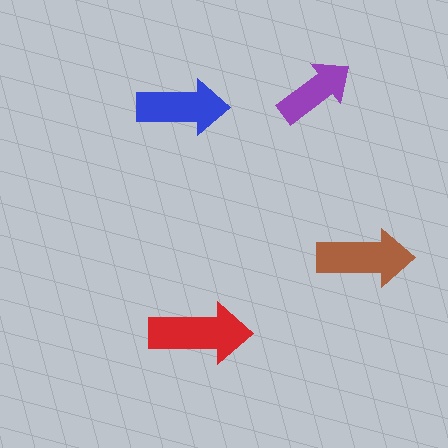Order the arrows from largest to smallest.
the red one, the brown one, the blue one, the purple one.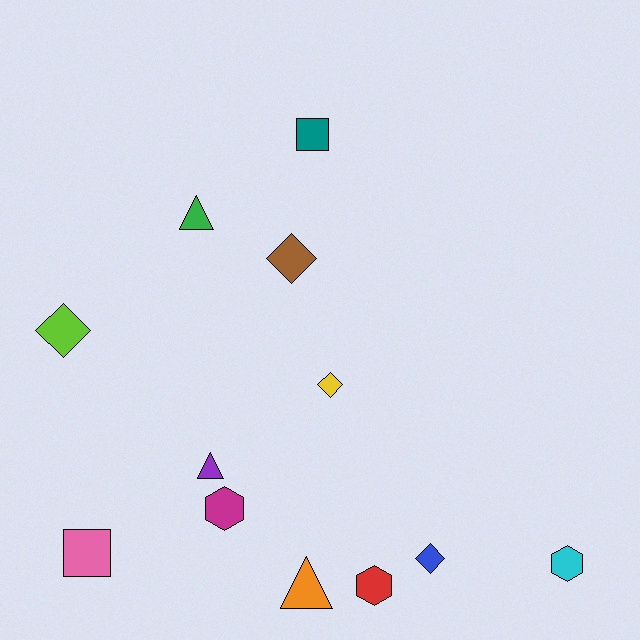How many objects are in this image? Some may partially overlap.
There are 12 objects.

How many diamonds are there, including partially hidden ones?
There are 4 diamonds.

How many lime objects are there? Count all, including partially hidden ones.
There is 1 lime object.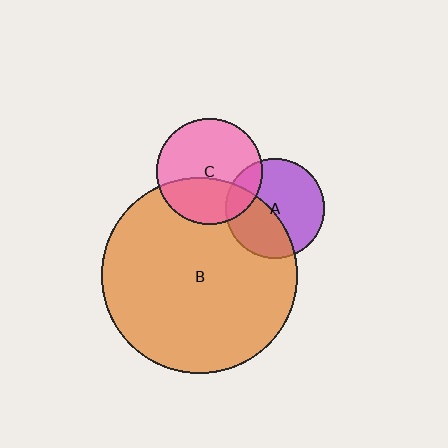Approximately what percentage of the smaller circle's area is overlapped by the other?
Approximately 35%.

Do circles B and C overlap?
Yes.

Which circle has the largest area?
Circle B (orange).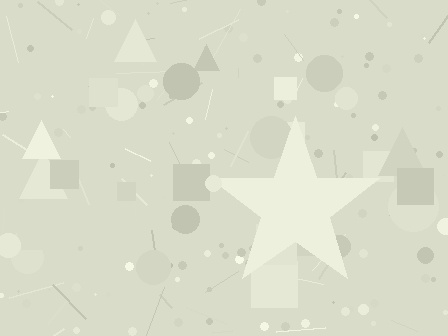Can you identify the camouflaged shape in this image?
The camouflaged shape is a star.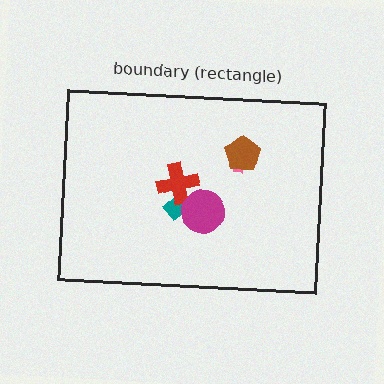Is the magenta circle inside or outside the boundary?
Inside.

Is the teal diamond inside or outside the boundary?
Inside.